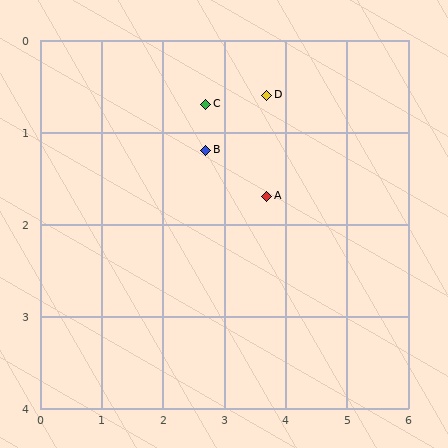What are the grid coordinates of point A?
Point A is at approximately (3.7, 1.7).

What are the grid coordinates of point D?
Point D is at approximately (3.7, 0.6).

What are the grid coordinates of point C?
Point C is at approximately (2.7, 0.7).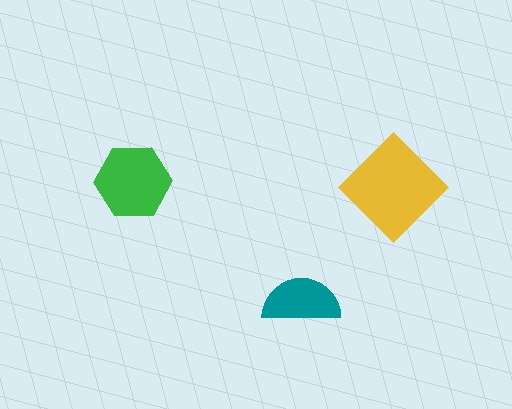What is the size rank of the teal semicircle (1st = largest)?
3rd.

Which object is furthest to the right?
The yellow diamond is rightmost.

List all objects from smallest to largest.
The teal semicircle, the green hexagon, the yellow diamond.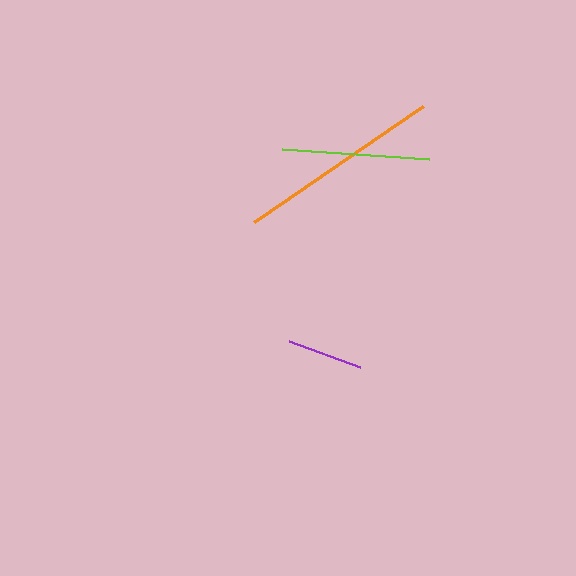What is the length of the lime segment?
The lime segment is approximately 147 pixels long.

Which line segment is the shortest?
The purple line is the shortest at approximately 76 pixels.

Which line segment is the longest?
The orange line is the longest at approximately 205 pixels.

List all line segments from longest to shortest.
From longest to shortest: orange, lime, purple.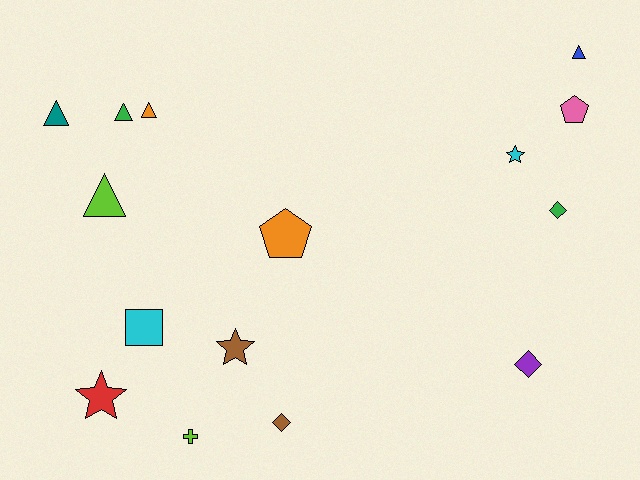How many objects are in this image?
There are 15 objects.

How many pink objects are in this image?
There is 1 pink object.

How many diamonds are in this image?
There are 3 diamonds.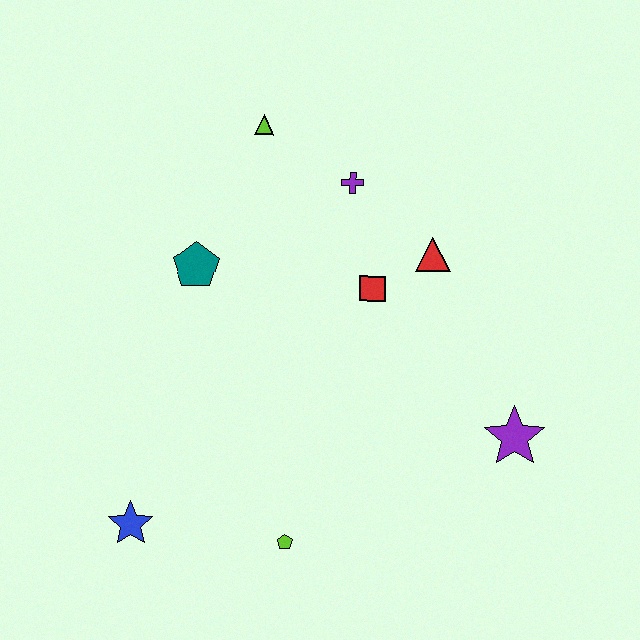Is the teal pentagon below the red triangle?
Yes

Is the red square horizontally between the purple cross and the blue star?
No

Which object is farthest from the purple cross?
The blue star is farthest from the purple cross.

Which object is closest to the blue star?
The lime pentagon is closest to the blue star.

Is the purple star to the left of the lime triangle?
No